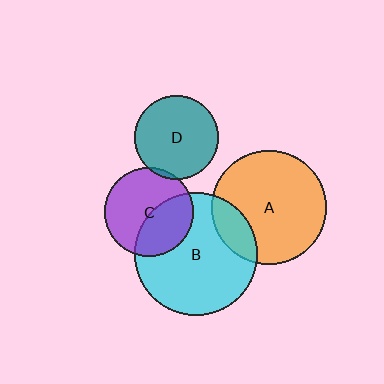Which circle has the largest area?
Circle B (cyan).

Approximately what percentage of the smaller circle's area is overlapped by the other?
Approximately 20%.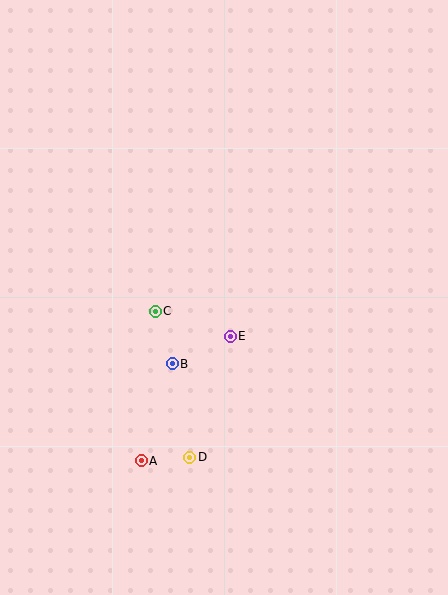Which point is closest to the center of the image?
Point E at (230, 336) is closest to the center.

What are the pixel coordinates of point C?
Point C is at (155, 311).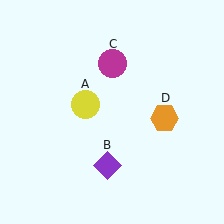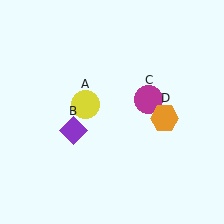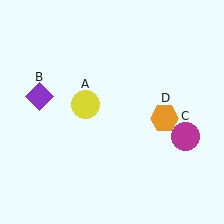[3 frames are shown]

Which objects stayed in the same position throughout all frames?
Yellow circle (object A) and orange hexagon (object D) remained stationary.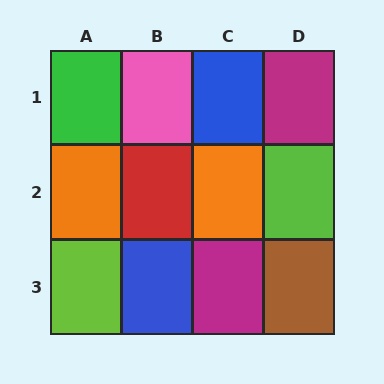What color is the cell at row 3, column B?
Blue.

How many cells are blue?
2 cells are blue.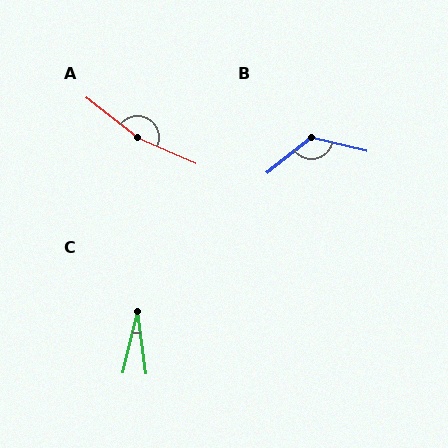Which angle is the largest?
A, at approximately 165 degrees.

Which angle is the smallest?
C, at approximately 21 degrees.